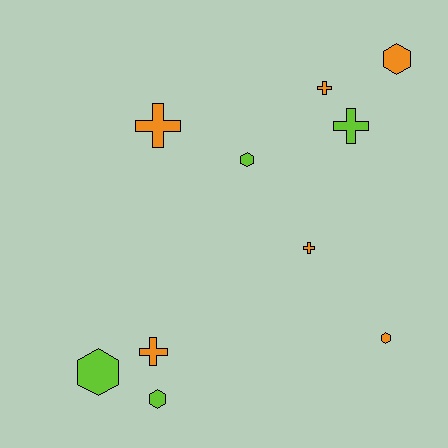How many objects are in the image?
There are 10 objects.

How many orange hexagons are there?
There are 2 orange hexagons.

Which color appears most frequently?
Orange, with 6 objects.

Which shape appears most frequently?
Cross, with 5 objects.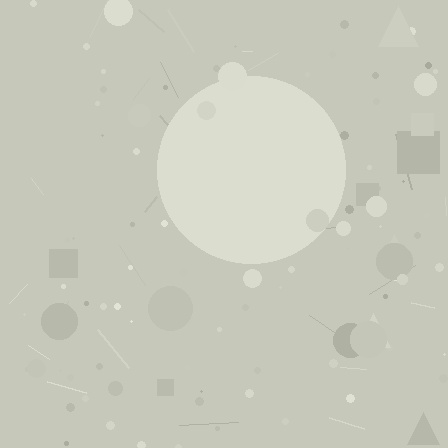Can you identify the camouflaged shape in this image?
The camouflaged shape is a circle.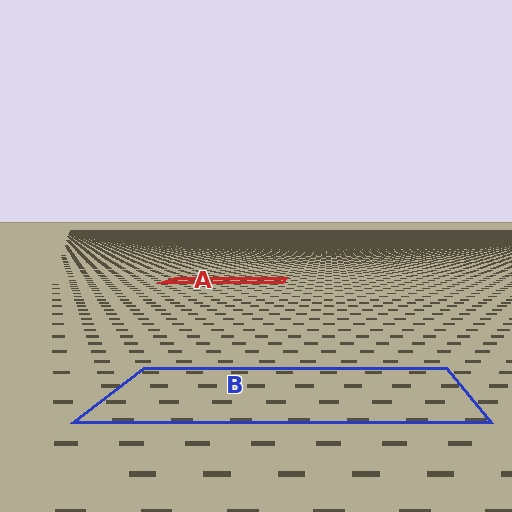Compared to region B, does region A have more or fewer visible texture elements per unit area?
Region A has more texture elements per unit area — they are packed more densely because it is farther away.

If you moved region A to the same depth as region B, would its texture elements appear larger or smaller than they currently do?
They would appear larger. At a closer depth, the same texture elements are projected at a bigger on-screen size.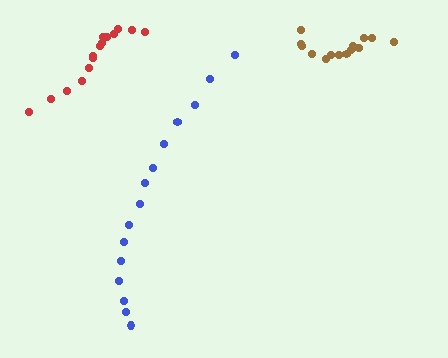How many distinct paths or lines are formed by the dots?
There are 3 distinct paths.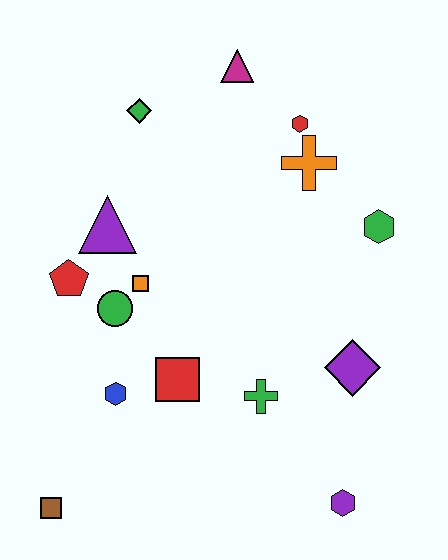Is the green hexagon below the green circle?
No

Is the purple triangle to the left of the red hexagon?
Yes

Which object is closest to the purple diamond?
The green cross is closest to the purple diamond.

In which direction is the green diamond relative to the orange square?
The green diamond is above the orange square.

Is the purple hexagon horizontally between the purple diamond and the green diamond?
Yes